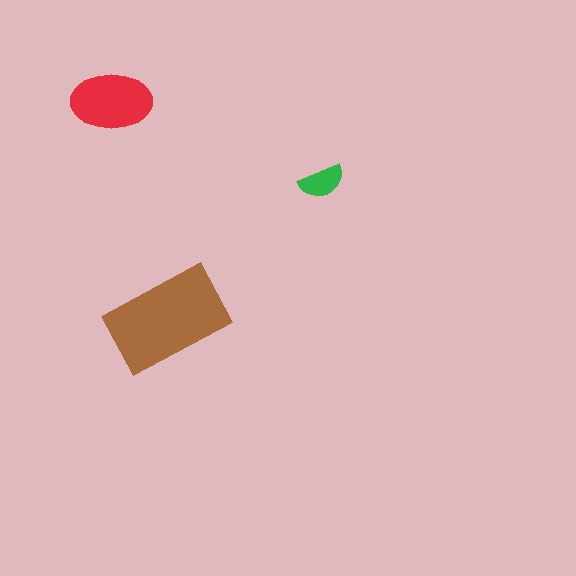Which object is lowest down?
The brown rectangle is bottommost.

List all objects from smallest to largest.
The green semicircle, the red ellipse, the brown rectangle.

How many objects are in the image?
There are 3 objects in the image.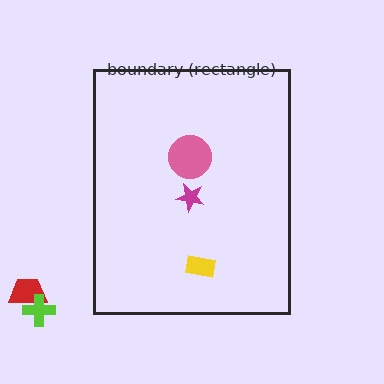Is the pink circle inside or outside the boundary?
Inside.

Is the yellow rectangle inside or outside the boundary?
Inside.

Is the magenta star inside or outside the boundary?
Inside.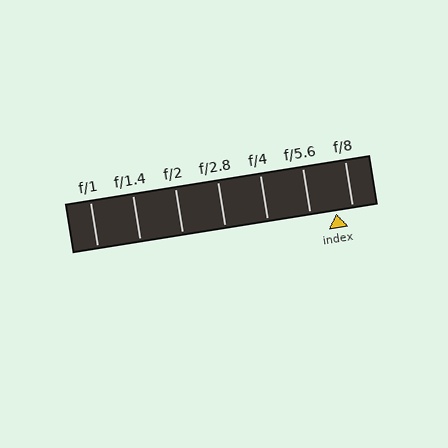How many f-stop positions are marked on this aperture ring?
There are 7 f-stop positions marked.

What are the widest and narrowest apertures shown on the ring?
The widest aperture shown is f/1 and the narrowest is f/8.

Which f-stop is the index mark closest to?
The index mark is closest to f/8.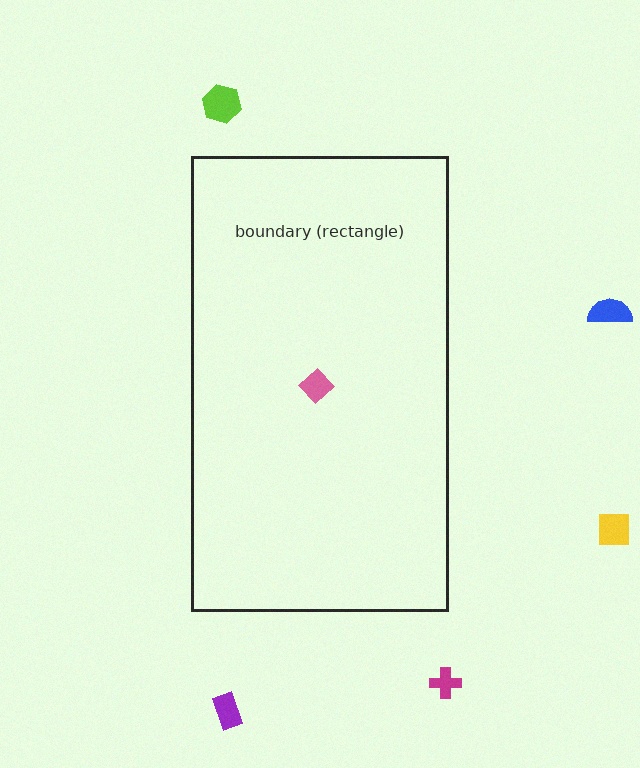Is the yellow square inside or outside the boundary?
Outside.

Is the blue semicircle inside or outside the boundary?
Outside.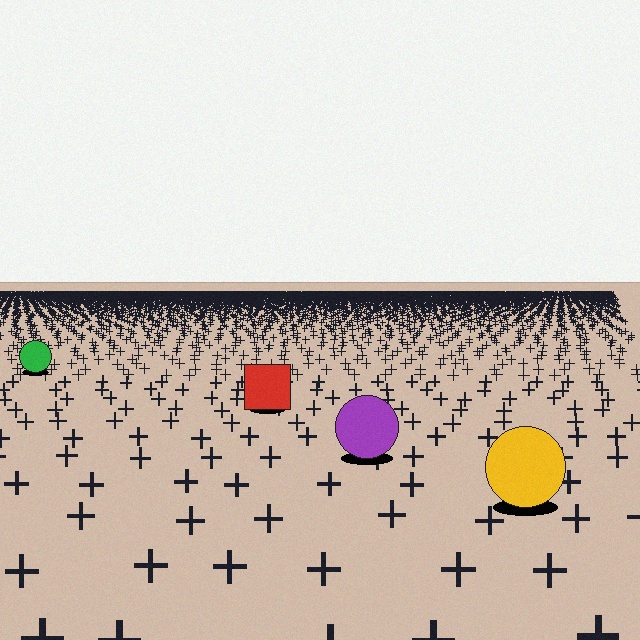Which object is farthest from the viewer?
The green circle is farthest from the viewer. It appears smaller and the ground texture around it is denser.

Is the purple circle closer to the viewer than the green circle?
Yes. The purple circle is closer — you can tell from the texture gradient: the ground texture is coarser near it.